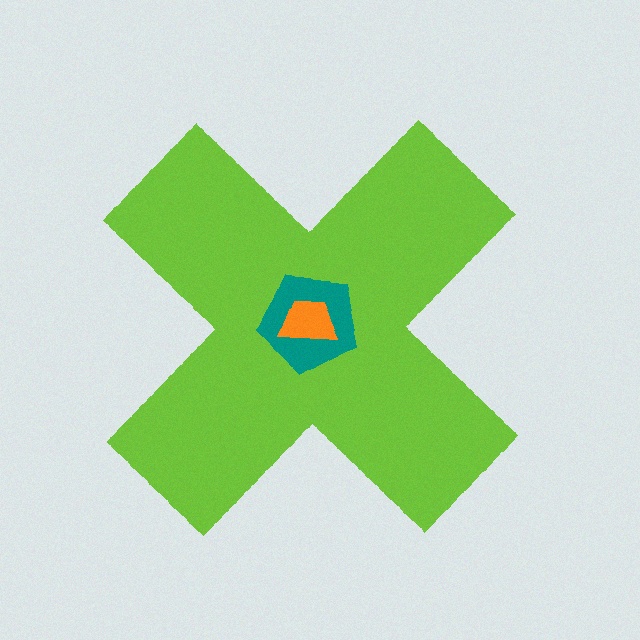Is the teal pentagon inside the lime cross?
Yes.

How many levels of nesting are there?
3.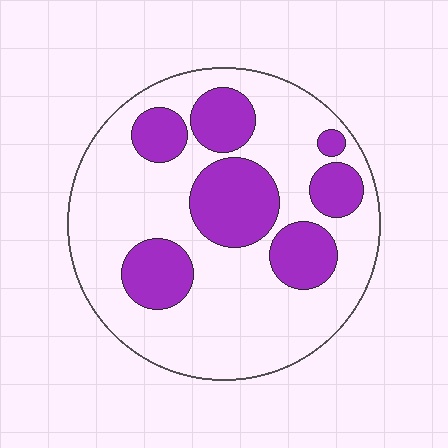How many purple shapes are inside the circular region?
7.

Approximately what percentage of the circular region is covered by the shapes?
Approximately 30%.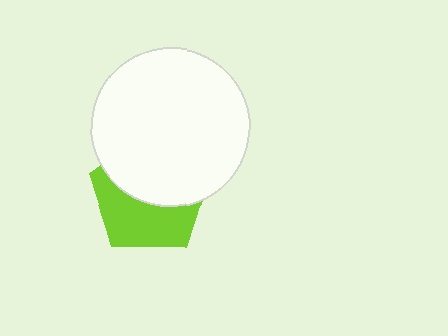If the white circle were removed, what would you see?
You would see the complete lime pentagon.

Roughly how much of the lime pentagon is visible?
About half of it is visible (roughly 47%).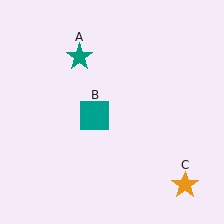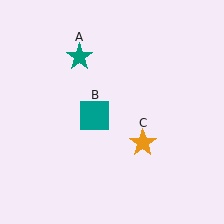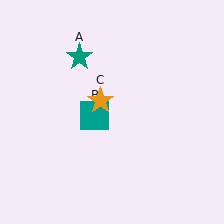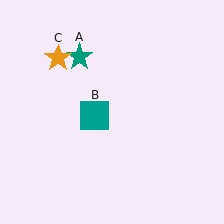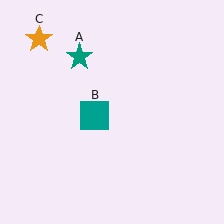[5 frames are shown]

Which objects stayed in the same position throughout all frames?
Teal star (object A) and teal square (object B) remained stationary.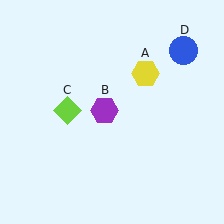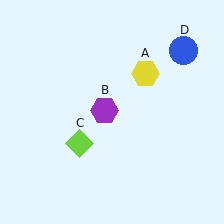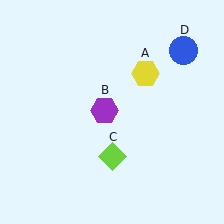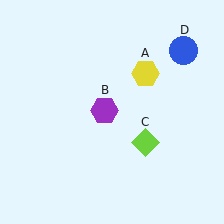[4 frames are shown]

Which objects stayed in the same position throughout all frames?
Yellow hexagon (object A) and purple hexagon (object B) and blue circle (object D) remained stationary.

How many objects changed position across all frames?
1 object changed position: lime diamond (object C).